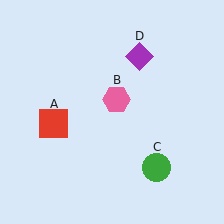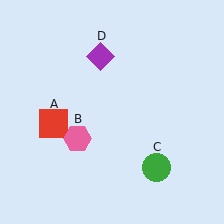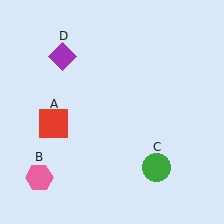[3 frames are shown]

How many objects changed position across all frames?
2 objects changed position: pink hexagon (object B), purple diamond (object D).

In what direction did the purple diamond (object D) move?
The purple diamond (object D) moved left.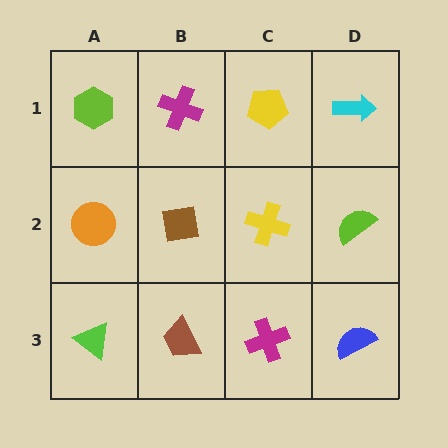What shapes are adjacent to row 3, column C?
A yellow cross (row 2, column C), a brown trapezoid (row 3, column B), a blue semicircle (row 3, column D).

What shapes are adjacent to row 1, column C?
A yellow cross (row 2, column C), a magenta cross (row 1, column B), a cyan arrow (row 1, column D).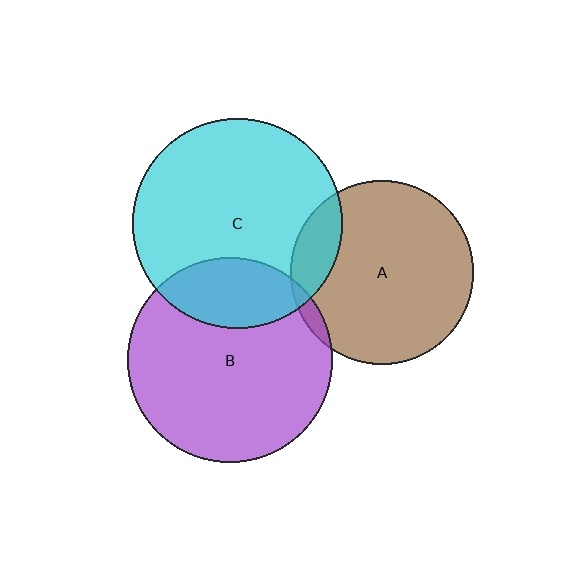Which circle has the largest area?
Circle C (cyan).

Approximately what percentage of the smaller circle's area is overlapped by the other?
Approximately 25%.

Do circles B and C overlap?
Yes.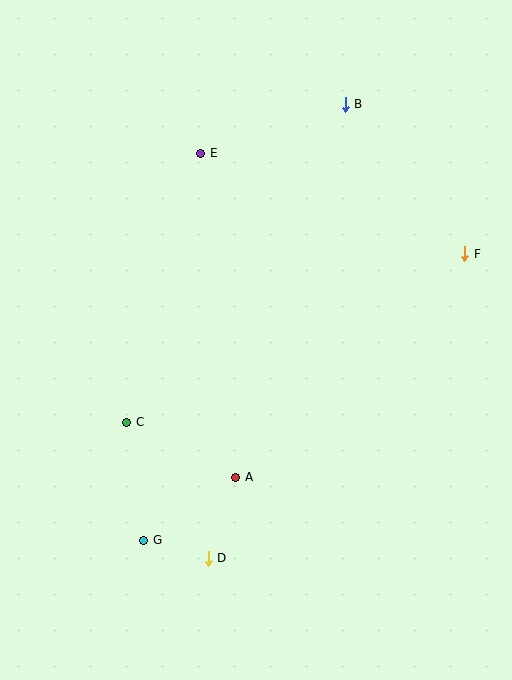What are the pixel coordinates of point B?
Point B is at (345, 104).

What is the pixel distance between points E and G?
The distance between E and G is 391 pixels.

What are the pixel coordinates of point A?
Point A is at (236, 477).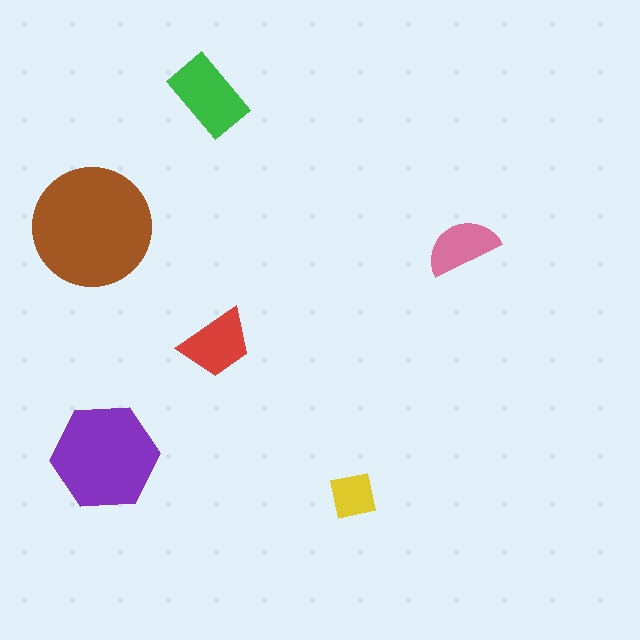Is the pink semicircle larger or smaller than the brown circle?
Smaller.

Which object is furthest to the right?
The pink semicircle is rightmost.